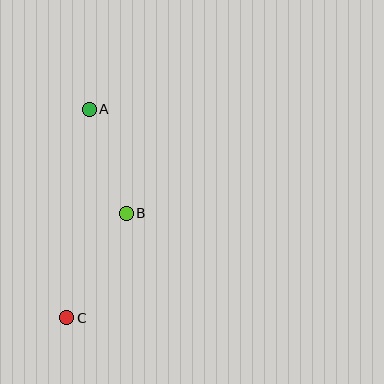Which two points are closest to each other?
Points A and B are closest to each other.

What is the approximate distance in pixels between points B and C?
The distance between B and C is approximately 120 pixels.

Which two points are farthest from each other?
Points A and C are farthest from each other.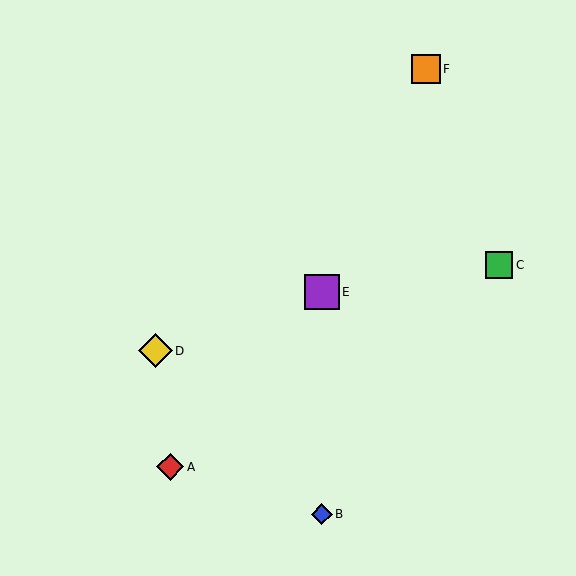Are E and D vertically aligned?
No, E is at x≈322 and D is at x≈155.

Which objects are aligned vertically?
Objects B, E are aligned vertically.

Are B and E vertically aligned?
Yes, both are at x≈322.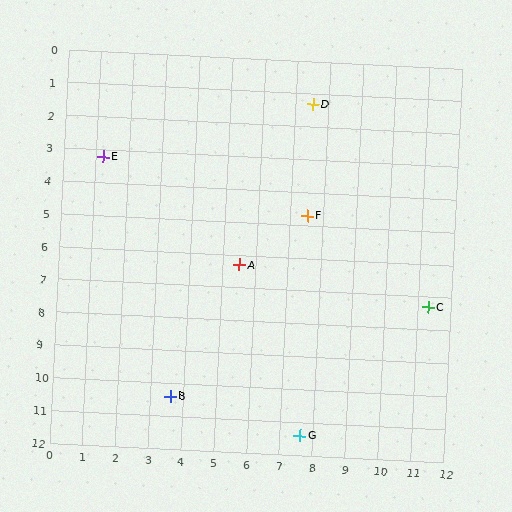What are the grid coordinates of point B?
Point B is at approximately (3.6, 10.4).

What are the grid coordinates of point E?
Point E is at approximately (1.2, 3.2).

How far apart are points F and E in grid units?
Points F and E are about 6.5 grid units apart.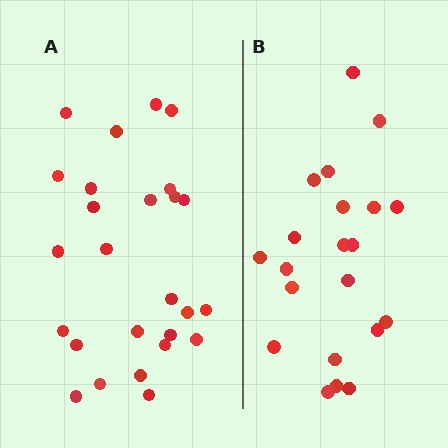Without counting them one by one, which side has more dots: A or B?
Region A (the left region) has more dots.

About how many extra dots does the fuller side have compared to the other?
Region A has about 5 more dots than region B.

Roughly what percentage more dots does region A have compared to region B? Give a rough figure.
About 25% more.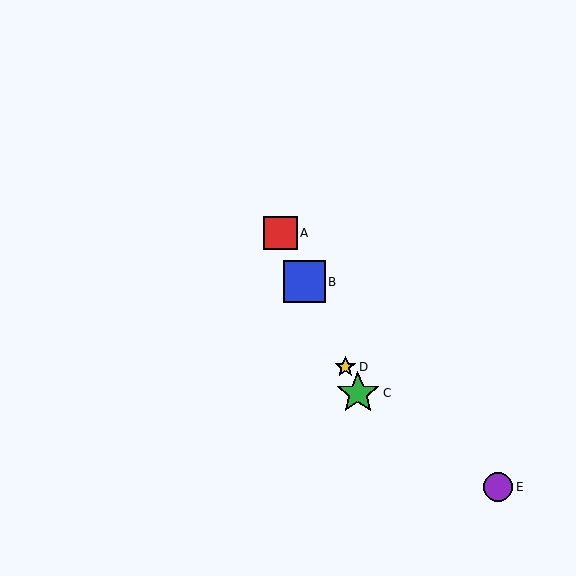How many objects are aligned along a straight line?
4 objects (A, B, C, D) are aligned along a straight line.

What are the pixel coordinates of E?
Object E is at (498, 487).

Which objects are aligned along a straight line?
Objects A, B, C, D are aligned along a straight line.